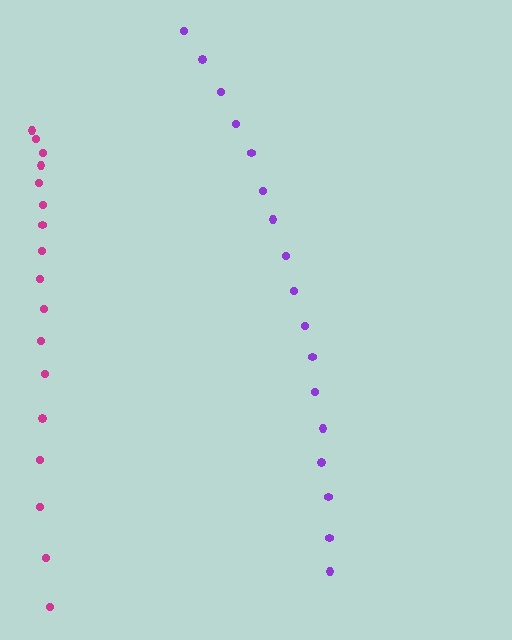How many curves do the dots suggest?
There are 2 distinct paths.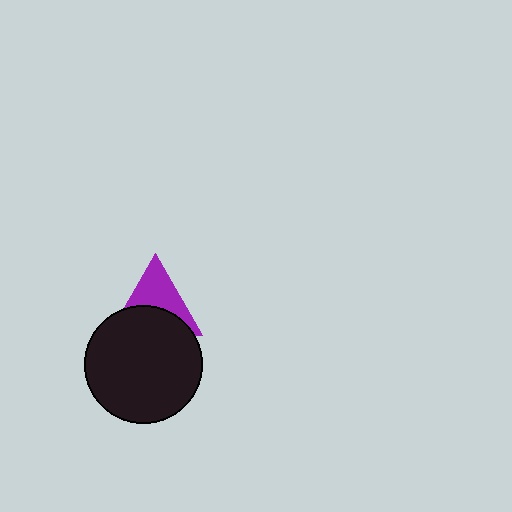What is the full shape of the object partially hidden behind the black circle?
The partially hidden object is a purple triangle.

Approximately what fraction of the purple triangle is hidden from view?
Roughly 49% of the purple triangle is hidden behind the black circle.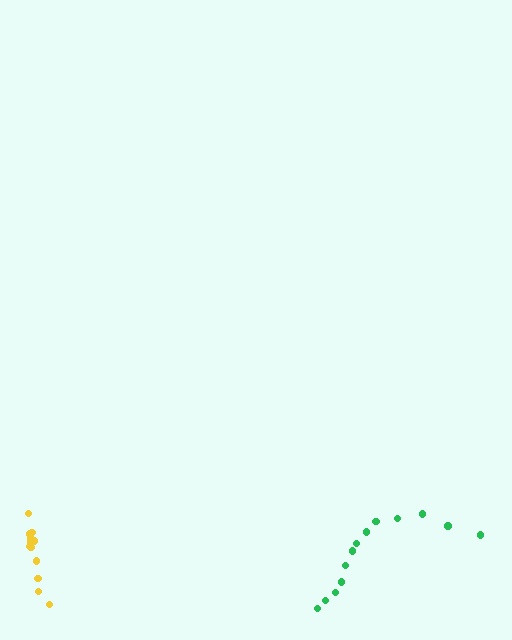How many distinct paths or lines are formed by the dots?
There are 2 distinct paths.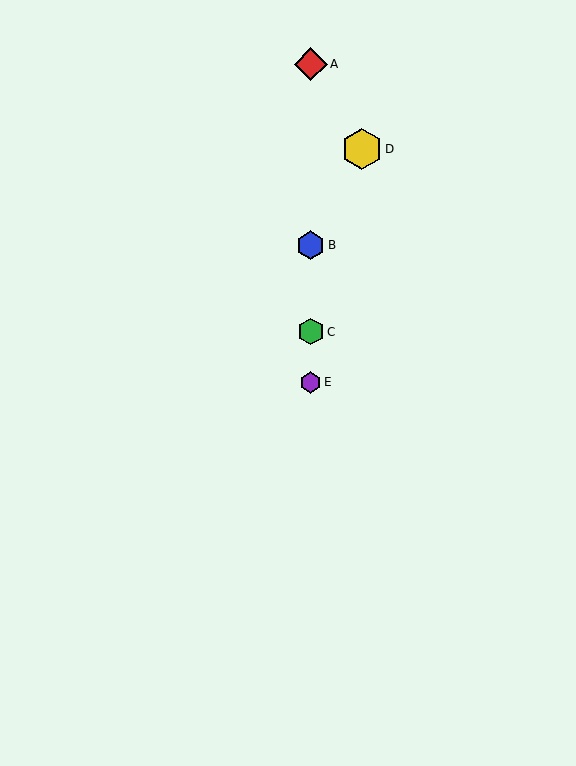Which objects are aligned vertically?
Objects A, B, C, E are aligned vertically.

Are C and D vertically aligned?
No, C is at x≈311 and D is at x≈362.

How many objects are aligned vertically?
4 objects (A, B, C, E) are aligned vertically.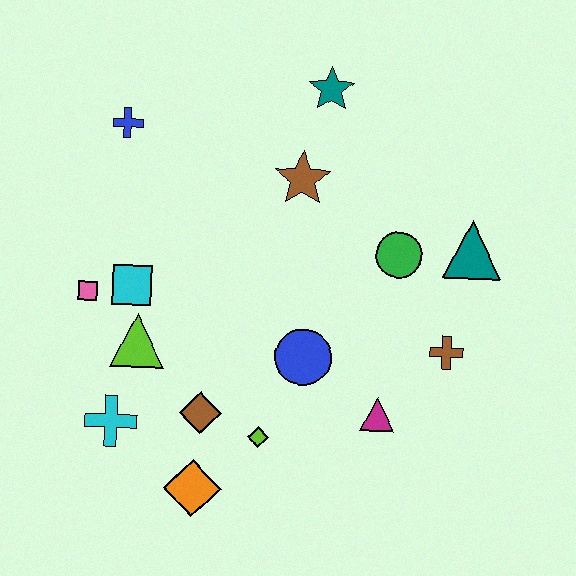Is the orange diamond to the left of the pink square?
No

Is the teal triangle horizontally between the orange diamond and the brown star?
No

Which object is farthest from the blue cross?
The brown cross is farthest from the blue cross.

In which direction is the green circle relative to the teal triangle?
The green circle is to the left of the teal triangle.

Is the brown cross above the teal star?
No